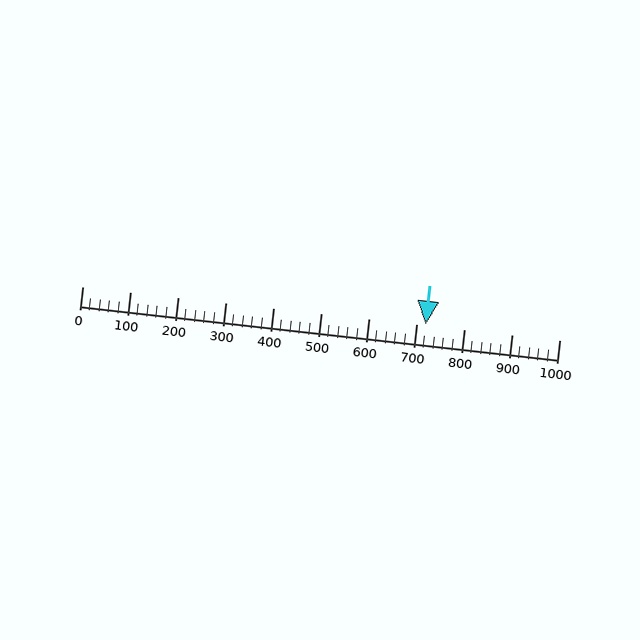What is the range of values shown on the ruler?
The ruler shows values from 0 to 1000.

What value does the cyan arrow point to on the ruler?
The cyan arrow points to approximately 720.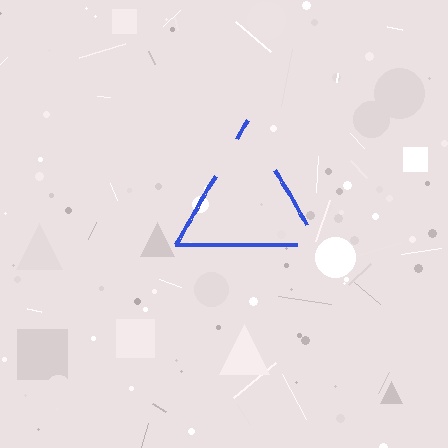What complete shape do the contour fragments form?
The contour fragments form a triangle.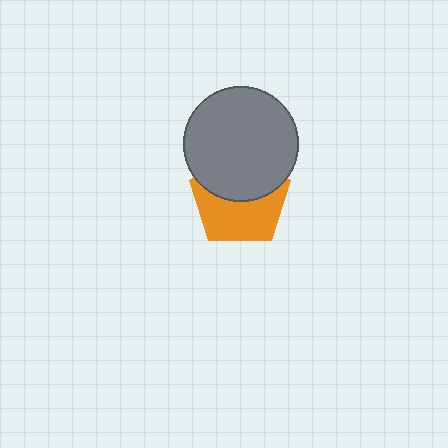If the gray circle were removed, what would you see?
You would see the complete orange pentagon.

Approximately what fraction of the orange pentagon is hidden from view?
Roughly 46% of the orange pentagon is hidden behind the gray circle.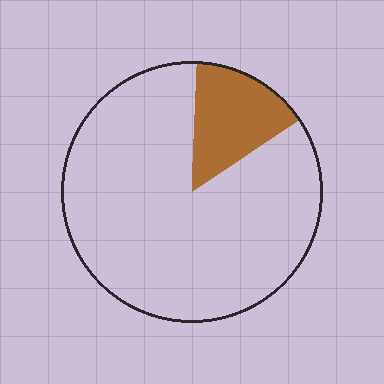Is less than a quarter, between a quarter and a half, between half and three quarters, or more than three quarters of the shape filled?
Less than a quarter.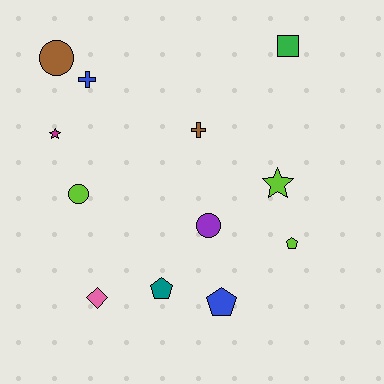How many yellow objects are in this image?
There are no yellow objects.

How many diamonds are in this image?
There is 1 diamond.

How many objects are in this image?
There are 12 objects.